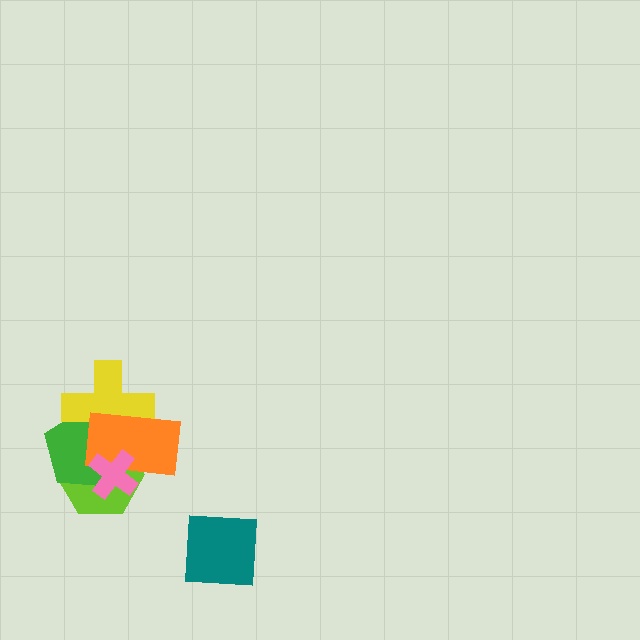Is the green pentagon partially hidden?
Yes, it is partially covered by another shape.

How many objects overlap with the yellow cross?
3 objects overlap with the yellow cross.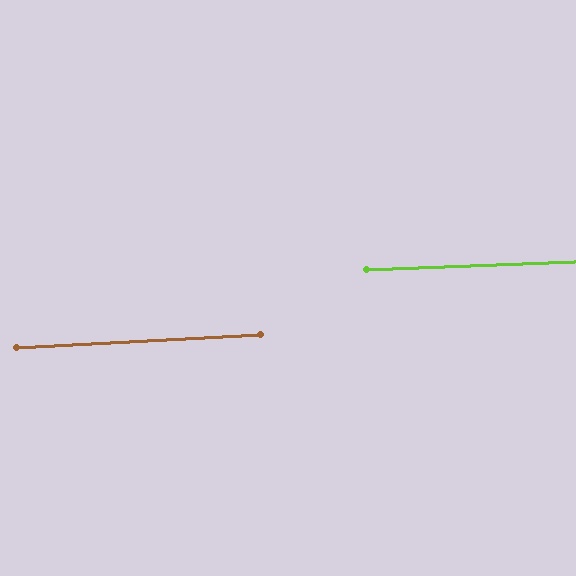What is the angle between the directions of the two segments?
Approximately 1 degree.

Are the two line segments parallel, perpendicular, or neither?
Parallel — their directions differ by only 0.6°.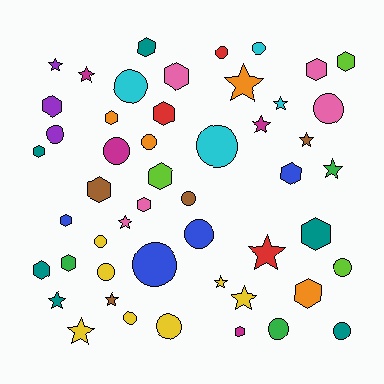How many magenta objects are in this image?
There are 4 magenta objects.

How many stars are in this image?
There are 14 stars.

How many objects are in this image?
There are 50 objects.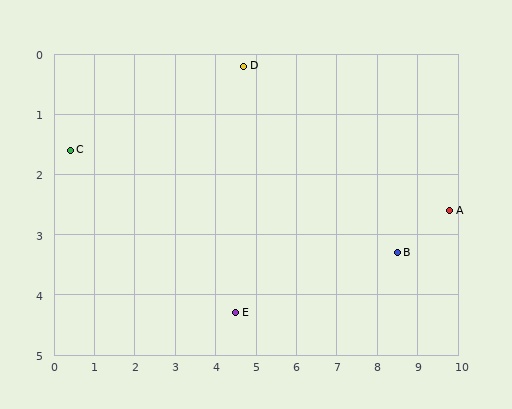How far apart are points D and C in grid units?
Points D and C are about 4.5 grid units apart.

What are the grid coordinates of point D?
Point D is at approximately (4.7, 0.2).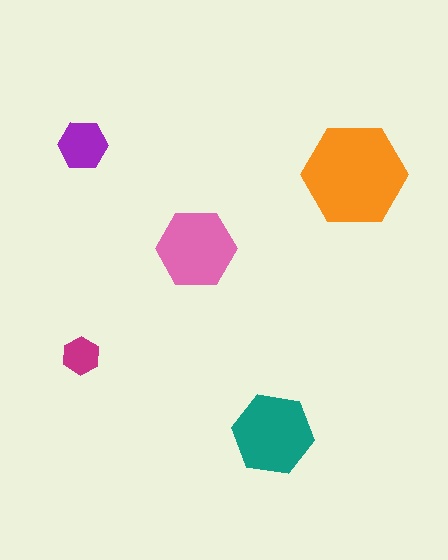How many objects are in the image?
There are 5 objects in the image.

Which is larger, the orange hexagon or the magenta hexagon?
The orange one.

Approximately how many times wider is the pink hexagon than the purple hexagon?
About 1.5 times wider.